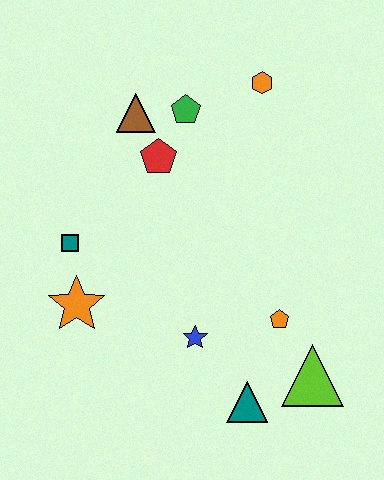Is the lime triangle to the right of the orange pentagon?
Yes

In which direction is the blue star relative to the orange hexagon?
The blue star is below the orange hexagon.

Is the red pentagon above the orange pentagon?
Yes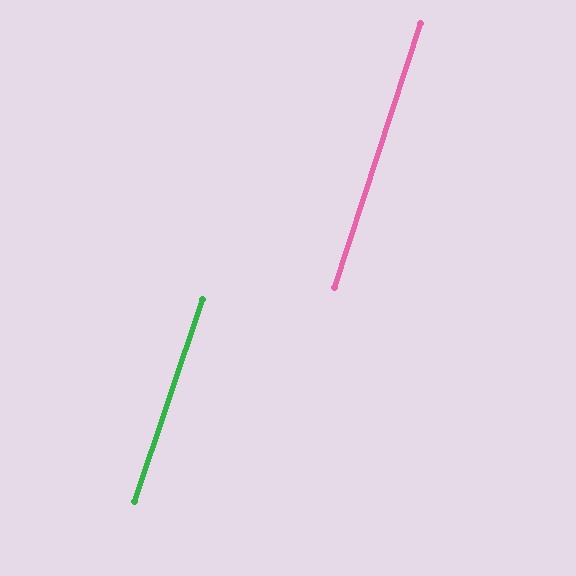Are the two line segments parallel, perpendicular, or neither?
Parallel — their directions differ by only 0.4°.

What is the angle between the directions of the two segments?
Approximately 0 degrees.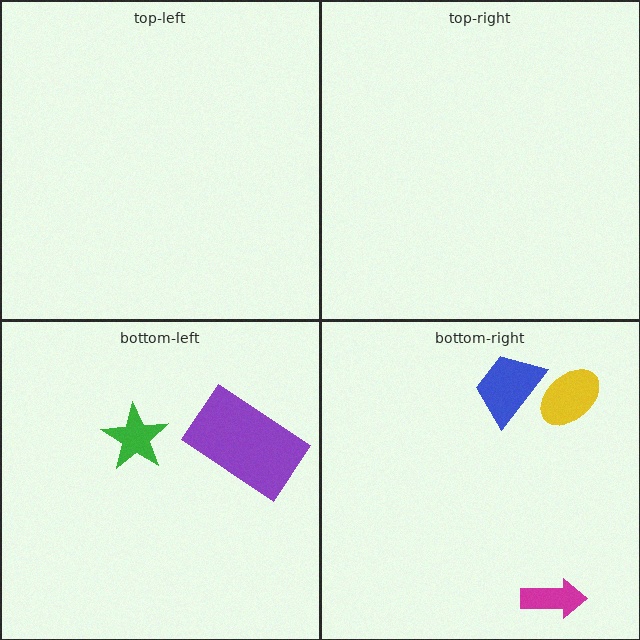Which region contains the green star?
The bottom-left region.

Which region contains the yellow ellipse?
The bottom-right region.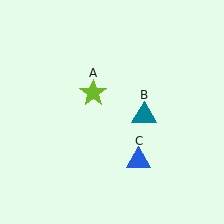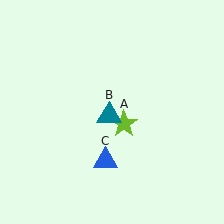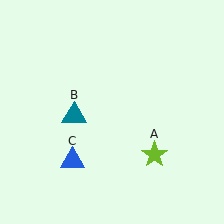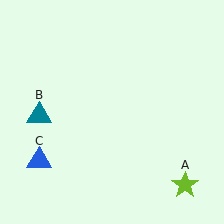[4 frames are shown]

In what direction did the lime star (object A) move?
The lime star (object A) moved down and to the right.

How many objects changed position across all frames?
3 objects changed position: lime star (object A), teal triangle (object B), blue triangle (object C).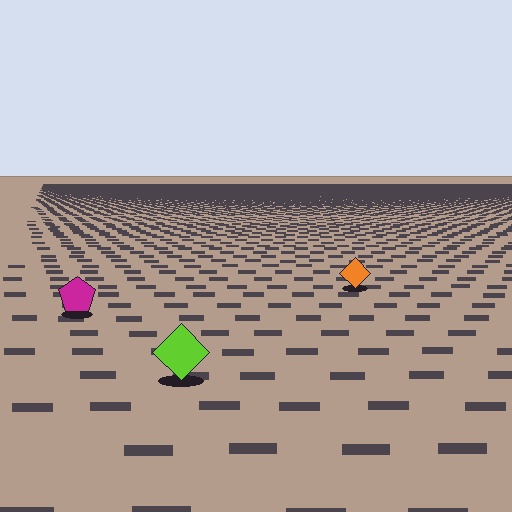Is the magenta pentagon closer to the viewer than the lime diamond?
No. The lime diamond is closer — you can tell from the texture gradient: the ground texture is coarser near it.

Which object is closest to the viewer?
The lime diamond is closest. The texture marks near it are larger and more spread out.